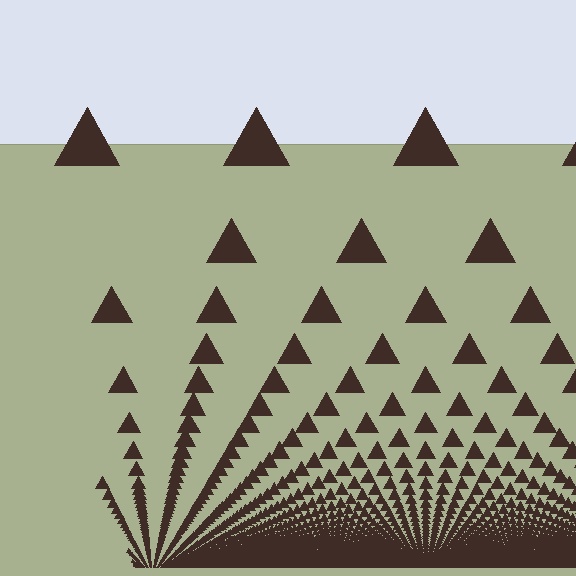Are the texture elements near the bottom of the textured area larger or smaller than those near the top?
Smaller. The gradient is inverted — elements near the bottom are smaller and denser.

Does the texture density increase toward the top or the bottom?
Density increases toward the bottom.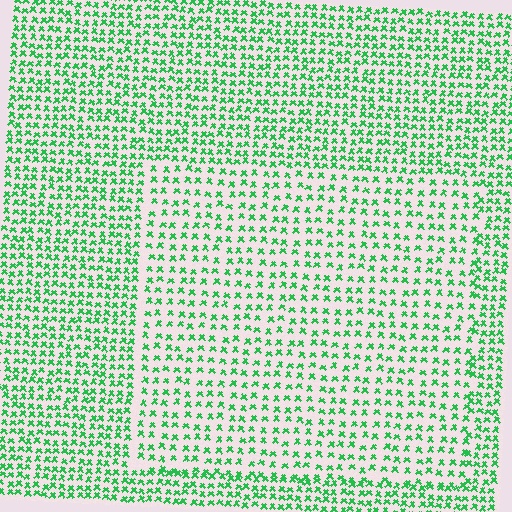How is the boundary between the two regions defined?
The boundary is defined by a change in element density (approximately 1.6x ratio). All elements are the same color, size, and shape.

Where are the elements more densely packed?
The elements are more densely packed outside the rectangle boundary.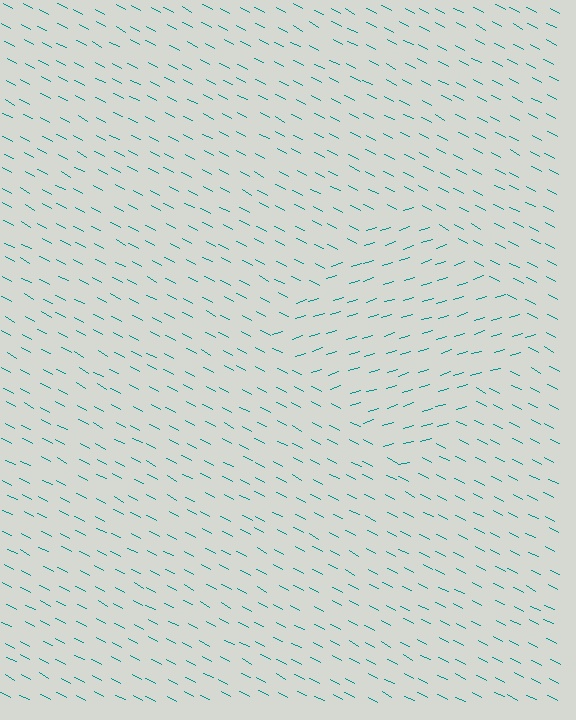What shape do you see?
I see a diamond.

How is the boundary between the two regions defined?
The boundary is defined purely by a change in line orientation (approximately 45 degrees difference). All lines are the same color and thickness.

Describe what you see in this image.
The image is filled with small teal line segments. A diamond region in the image has lines oriented differently from the surrounding lines, creating a visible texture boundary.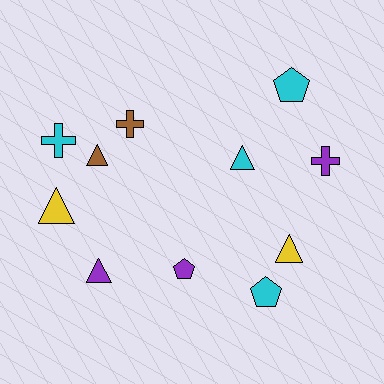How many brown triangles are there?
There is 1 brown triangle.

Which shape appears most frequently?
Triangle, with 5 objects.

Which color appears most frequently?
Cyan, with 4 objects.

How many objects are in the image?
There are 11 objects.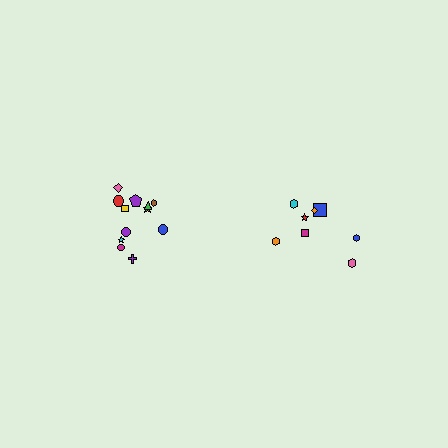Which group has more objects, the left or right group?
The left group.